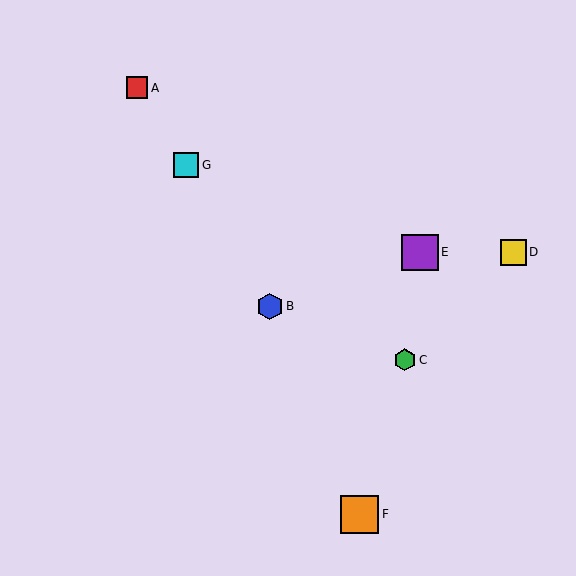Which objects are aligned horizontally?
Objects D, E are aligned horizontally.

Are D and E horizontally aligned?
Yes, both are at y≈252.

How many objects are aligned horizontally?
2 objects (D, E) are aligned horizontally.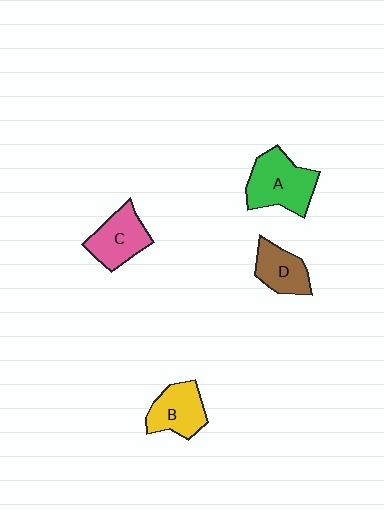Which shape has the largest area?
Shape A (green).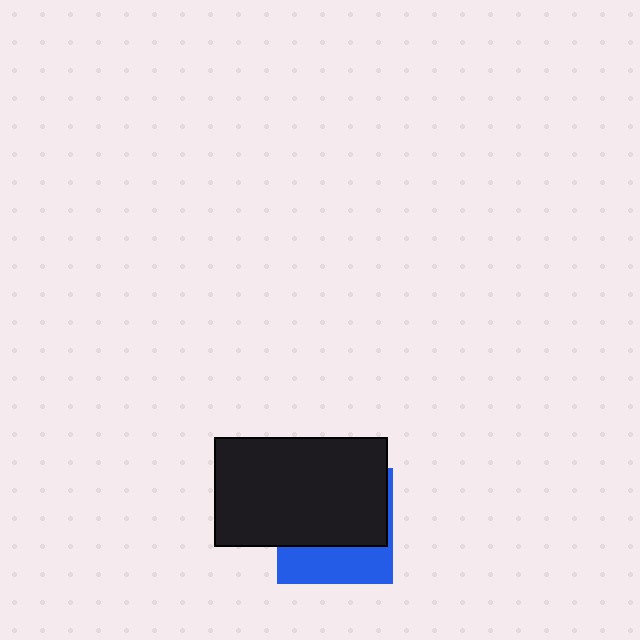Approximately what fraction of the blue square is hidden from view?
Roughly 65% of the blue square is hidden behind the black rectangle.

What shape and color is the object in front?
The object in front is a black rectangle.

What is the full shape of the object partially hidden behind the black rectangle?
The partially hidden object is a blue square.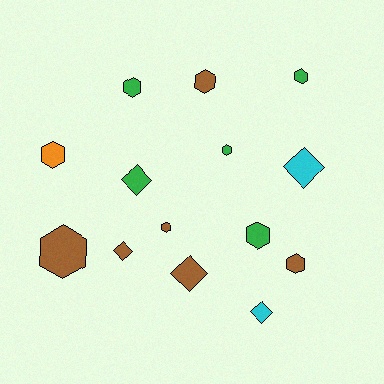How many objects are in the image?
There are 14 objects.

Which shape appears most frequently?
Hexagon, with 9 objects.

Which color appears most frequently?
Brown, with 6 objects.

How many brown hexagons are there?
There are 4 brown hexagons.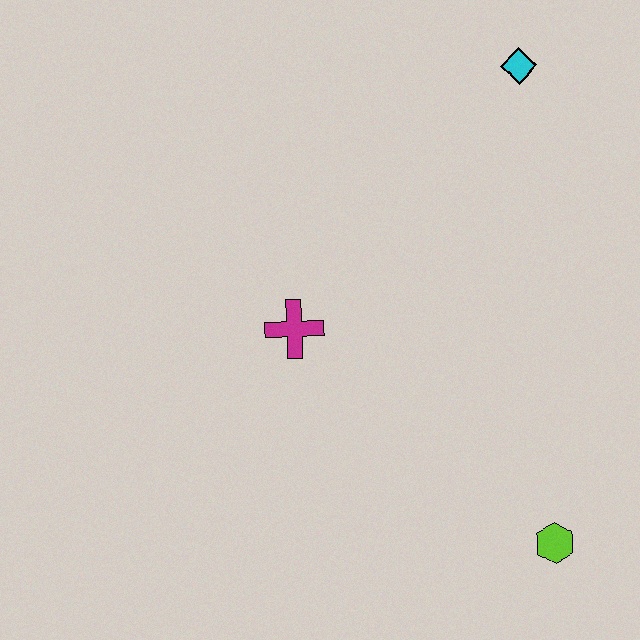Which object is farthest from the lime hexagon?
The cyan diamond is farthest from the lime hexagon.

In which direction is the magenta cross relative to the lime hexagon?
The magenta cross is to the left of the lime hexagon.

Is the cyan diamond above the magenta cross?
Yes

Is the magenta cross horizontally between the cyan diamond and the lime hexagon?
No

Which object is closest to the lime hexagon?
The magenta cross is closest to the lime hexagon.